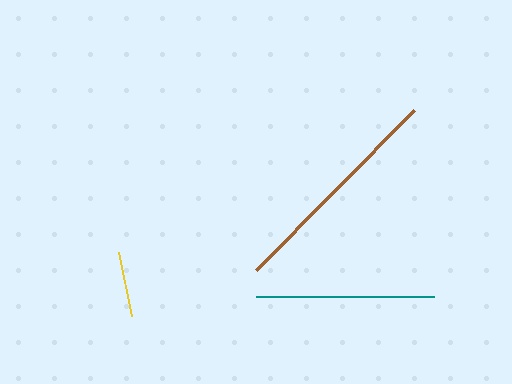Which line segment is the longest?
The brown line is the longest at approximately 225 pixels.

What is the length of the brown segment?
The brown segment is approximately 225 pixels long.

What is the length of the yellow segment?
The yellow segment is approximately 66 pixels long.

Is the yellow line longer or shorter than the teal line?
The teal line is longer than the yellow line.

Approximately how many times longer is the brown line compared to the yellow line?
The brown line is approximately 3.4 times the length of the yellow line.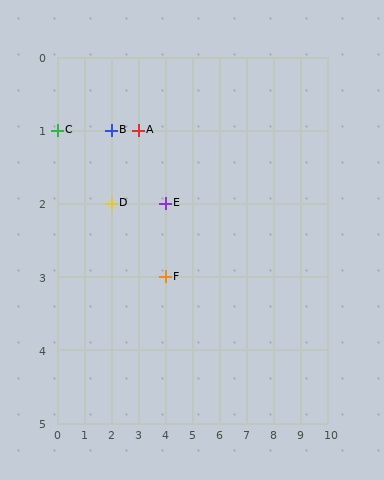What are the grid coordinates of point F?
Point F is at grid coordinates (4, 3).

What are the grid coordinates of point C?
Point C is at grid coordinates (0, 1).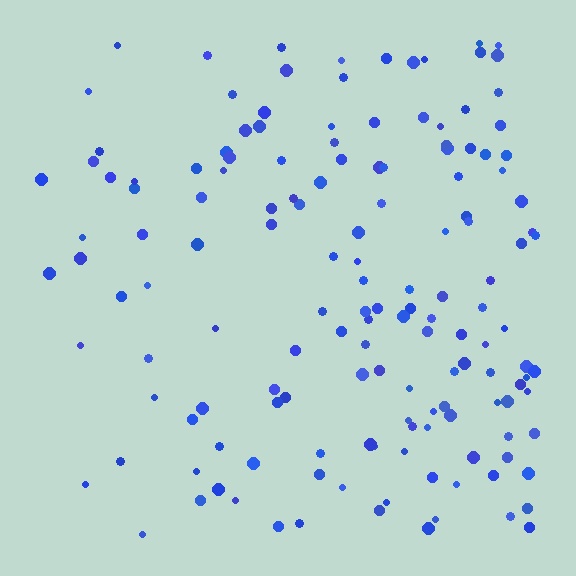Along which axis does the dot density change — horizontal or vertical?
Horizontal.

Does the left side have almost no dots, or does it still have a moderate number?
Still a moderate number, just noticeably fewer than the right.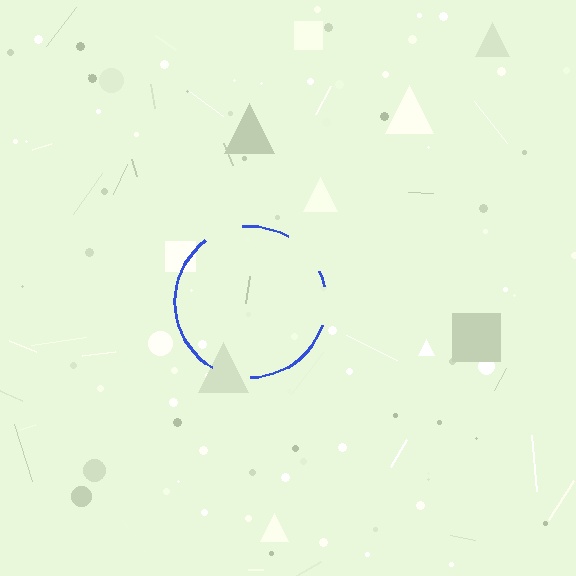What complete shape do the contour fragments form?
The contour fragments form a circle.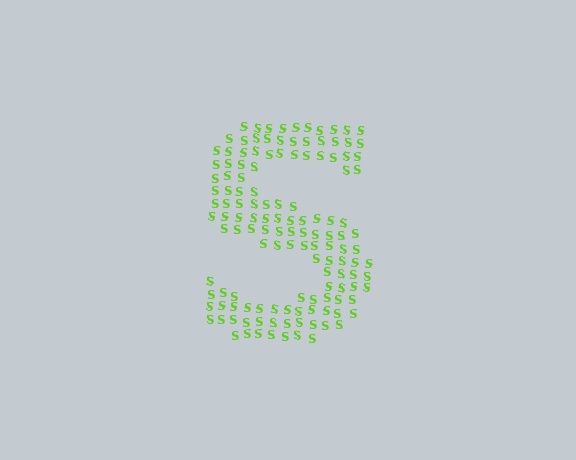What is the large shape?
The large shape is the letter S.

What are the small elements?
The small elements are letter S's.